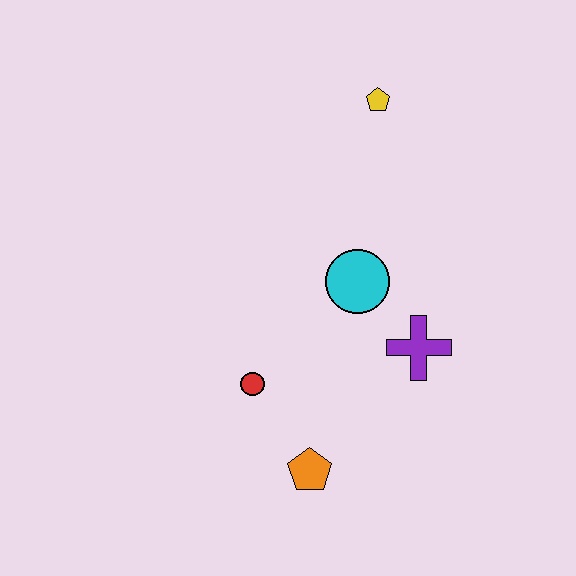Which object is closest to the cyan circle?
The purple cross is closest to the cyan circle.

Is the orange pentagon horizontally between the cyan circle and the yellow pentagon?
No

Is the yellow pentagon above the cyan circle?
Yes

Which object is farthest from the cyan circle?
The orange pentagon is farthest from the cyan circle.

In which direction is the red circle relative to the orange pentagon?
The red circle is above the orange pentagon.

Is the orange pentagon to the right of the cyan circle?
No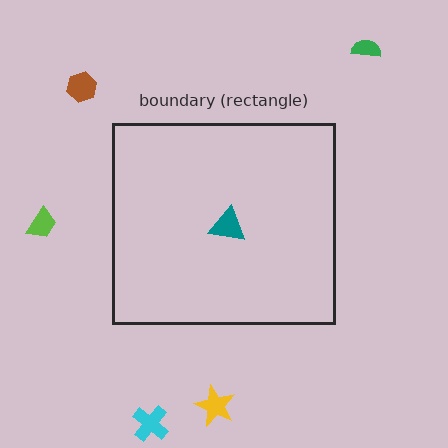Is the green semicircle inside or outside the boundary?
Outside.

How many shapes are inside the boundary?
1 inside, 5 outside.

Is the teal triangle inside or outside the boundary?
Inside.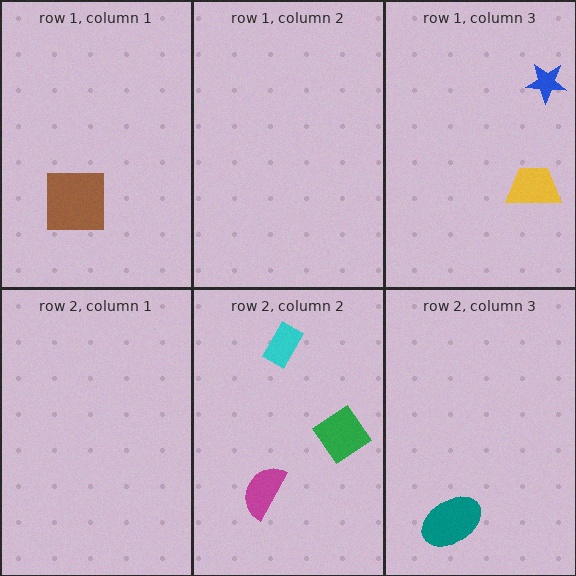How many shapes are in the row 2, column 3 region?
1.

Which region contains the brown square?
The row 1, column 1 region.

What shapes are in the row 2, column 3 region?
The teal ellipse.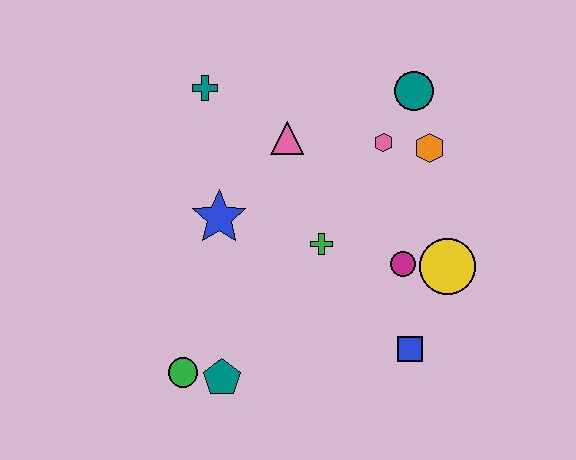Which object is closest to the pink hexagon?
The orange hexagon is closest to the pink hexagon.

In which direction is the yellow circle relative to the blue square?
The yellow circle is above the blue square.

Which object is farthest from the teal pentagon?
The teal circle is farthest from the teal pentagon.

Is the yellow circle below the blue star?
Yes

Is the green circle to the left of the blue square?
Yes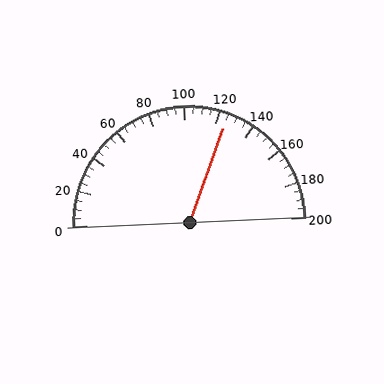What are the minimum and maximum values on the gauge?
The gauge ranges from 0 to 200.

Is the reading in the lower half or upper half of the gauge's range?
The reading is in the upper half of the range (0 to 200).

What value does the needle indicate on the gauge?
The needle indicates approximately 125.